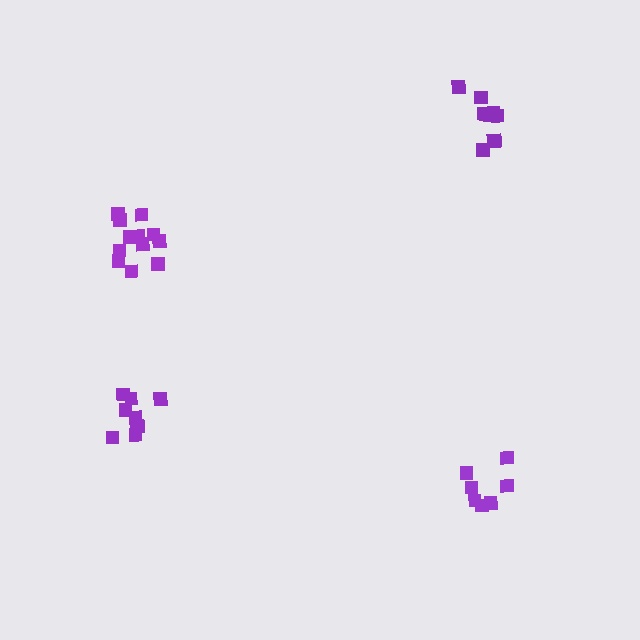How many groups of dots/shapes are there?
There are 4 groups.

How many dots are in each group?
Group 1: 9 dots, Group 2: 10 dots, Group 3: 12 dots, Group 4: 7 dots (38 total).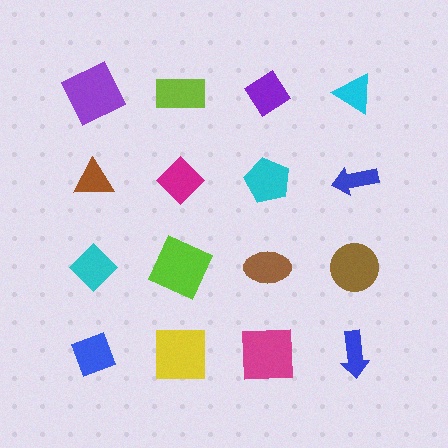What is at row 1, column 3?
A purple diamond.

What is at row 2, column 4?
A blue arrow.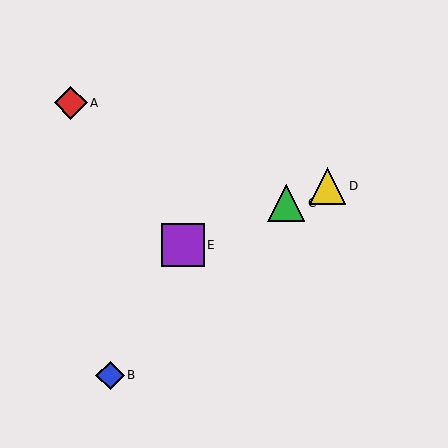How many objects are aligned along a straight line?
3 objects (C, D, E) are aligned along a straight line.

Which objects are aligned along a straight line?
Objects C, D, E are aligned along a straight line.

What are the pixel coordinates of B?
Object B is at (110, 375).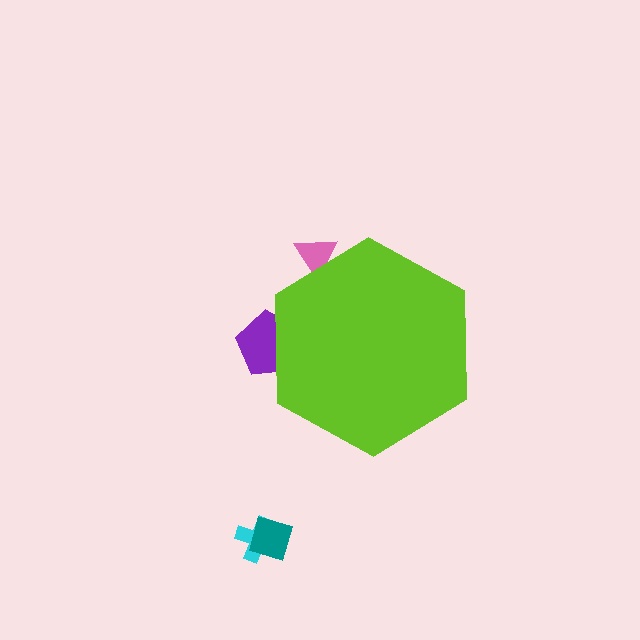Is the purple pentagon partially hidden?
Yes, the purple pentagon is partially hidden behind the lime hexagon.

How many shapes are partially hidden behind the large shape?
2 shapes are partially hidden.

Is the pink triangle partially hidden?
Yes, the pink triangle is partially hidden behind the lime hexagon.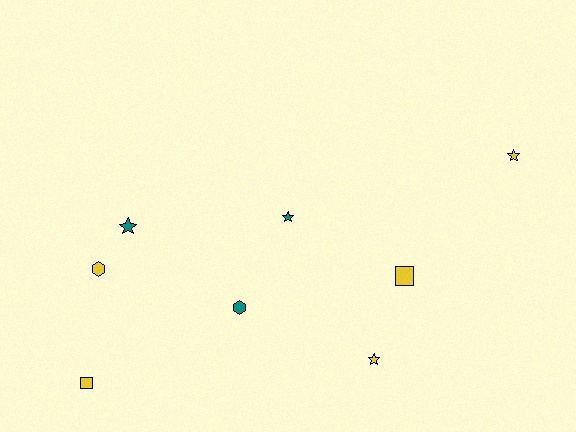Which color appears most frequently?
Yellow, with 5 objects.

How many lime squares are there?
There are no lime squares.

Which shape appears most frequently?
Star, with 4 objects.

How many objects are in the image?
There are 8 objects.